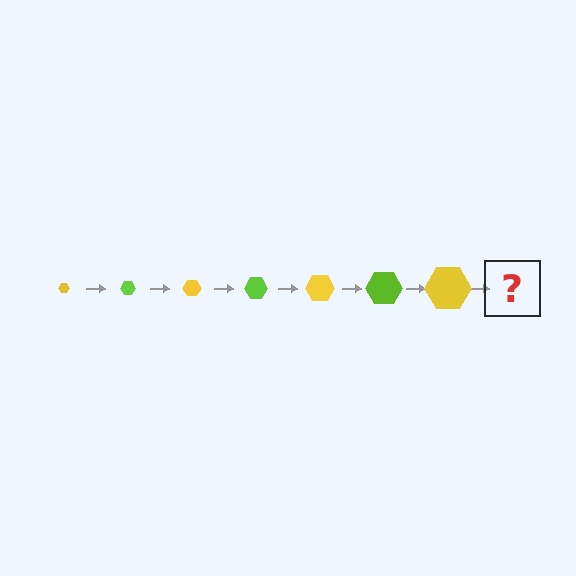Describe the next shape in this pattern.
It should be a lime hexagon, larger than the previous one.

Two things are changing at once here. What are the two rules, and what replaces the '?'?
The two rules are that the hexagon grows larger each step and the color cycles through yellow and lime. The '?' should be a lime hexagon, larger than the previous one.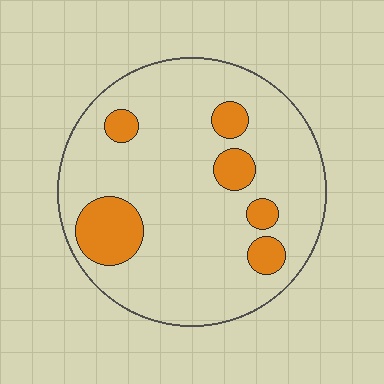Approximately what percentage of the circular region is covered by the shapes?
Approximately 15%.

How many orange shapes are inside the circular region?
6.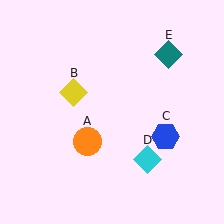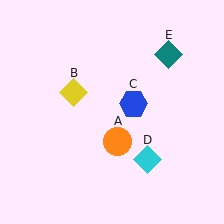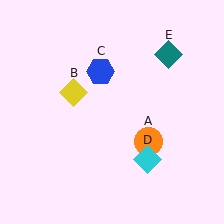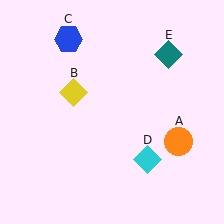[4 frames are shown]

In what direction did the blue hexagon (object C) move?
The blue hexagon (object C) moved up and to the left.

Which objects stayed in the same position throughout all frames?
Yellow diamond (object B) and cyan diamond (object D) and teal diamond (object E) remained stationary.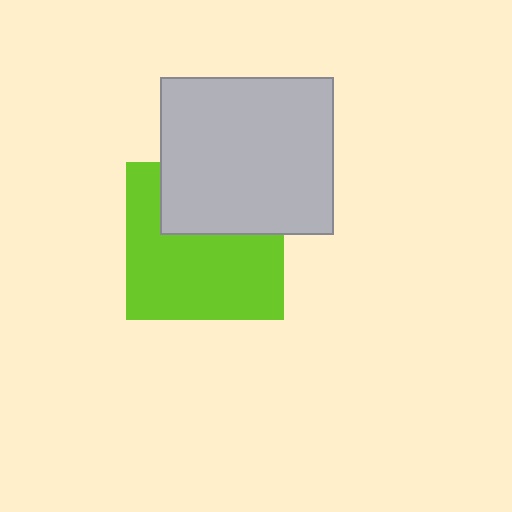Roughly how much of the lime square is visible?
About half of it is visible (roughly 63%).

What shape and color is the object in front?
The object in front is a light gray rectangle.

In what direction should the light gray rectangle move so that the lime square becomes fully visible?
The light gray rectangle should move up. That is the shortest direction to clear the overlap and leave the lime square fully visible.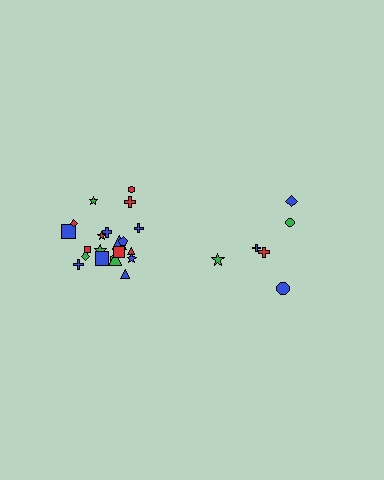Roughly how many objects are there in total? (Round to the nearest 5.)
Roughly 30 objects in total.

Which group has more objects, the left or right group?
The left group.